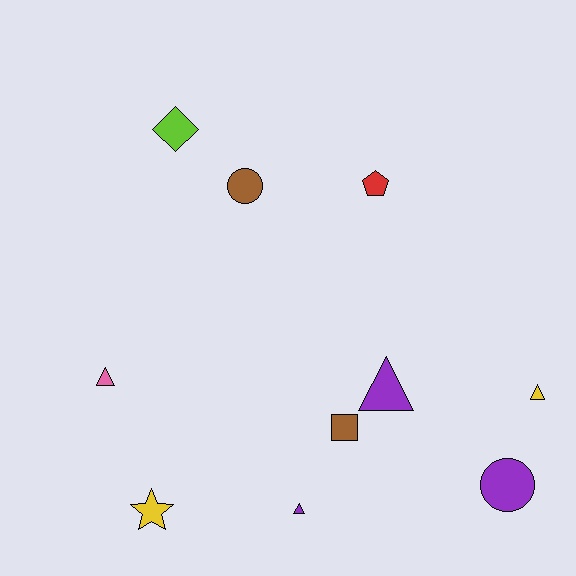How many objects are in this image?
There are 10 objects.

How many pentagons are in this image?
There is 1 pentagon.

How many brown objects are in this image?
There are 2 brown objects.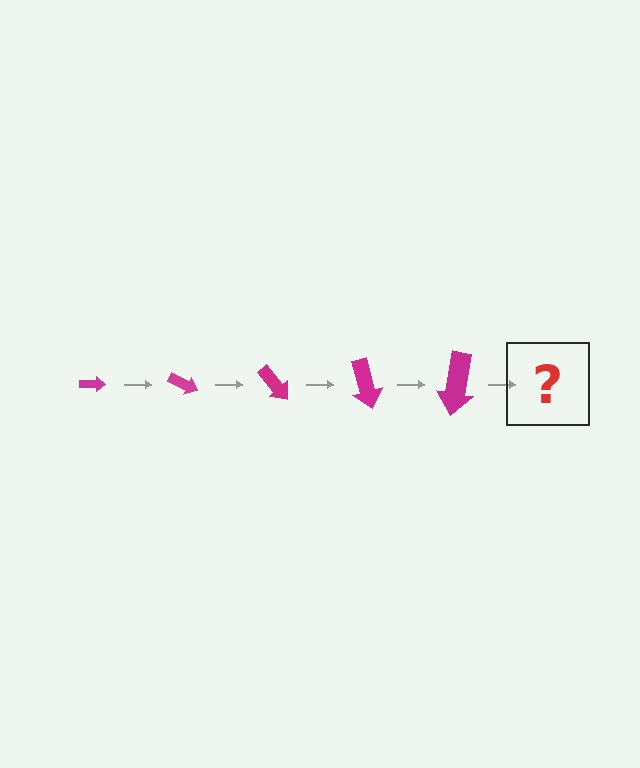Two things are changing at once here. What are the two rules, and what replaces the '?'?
The two rules are that the arrow grows larger each step and it rotates 25 degrees each step. The '?' should be an arrow, larger than the previous one and rotated 125 degrees from the start.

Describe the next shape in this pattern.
It should be an arrow, larger than the previous one and rotated 125 degrees from the start.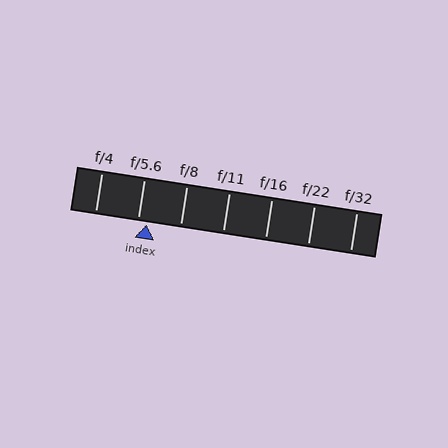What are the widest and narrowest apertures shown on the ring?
The widest aperture shown is f/4 and the narrowest is f/32.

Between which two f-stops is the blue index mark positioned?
The index mark is between f/5.6 and f/8.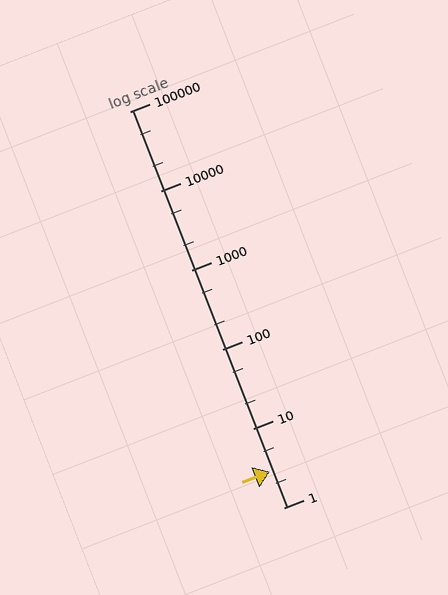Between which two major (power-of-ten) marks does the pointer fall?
The pointer is between 1 and 10.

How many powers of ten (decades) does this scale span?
The scale spans 5 decades, from 1 to 100000.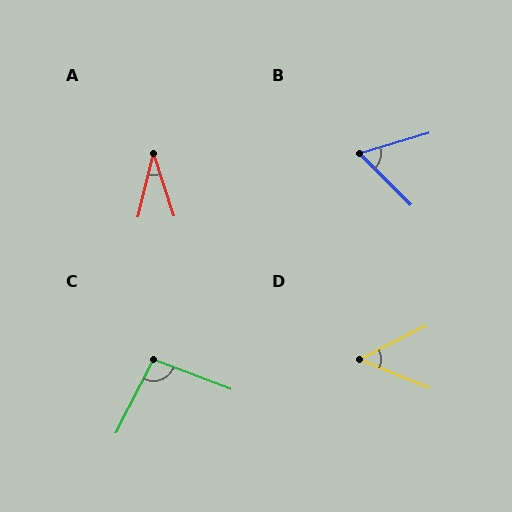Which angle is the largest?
C, at approximately 96 degrees.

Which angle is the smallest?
A, at approximately 32 degrees.